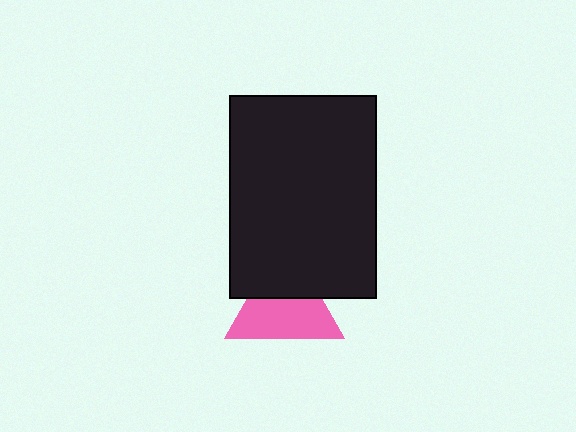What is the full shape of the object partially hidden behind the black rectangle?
The partially hidden object is a pink triangle.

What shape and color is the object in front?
The object in front is a black rectangle.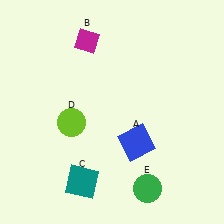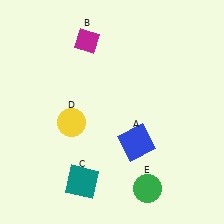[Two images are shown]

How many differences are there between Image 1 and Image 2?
There is 1 difference between the two images.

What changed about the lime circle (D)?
In Image 1, D is lime. In Image 2, it changed to yellow.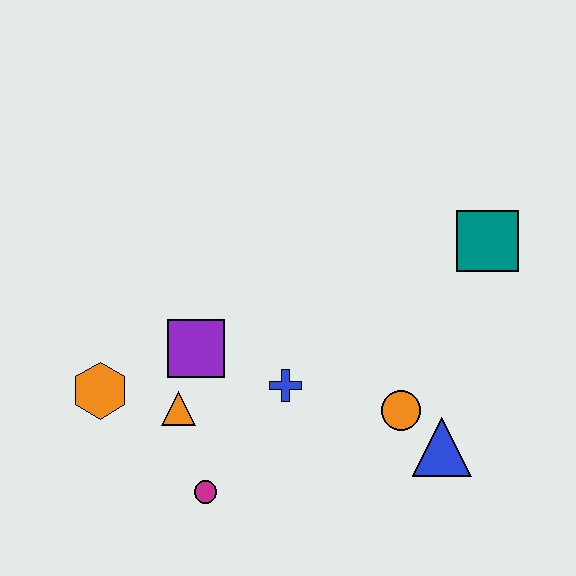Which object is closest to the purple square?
The orange triangle is closest to the purple square.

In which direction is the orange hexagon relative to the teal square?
The orange hexagon is to the left of the teal square.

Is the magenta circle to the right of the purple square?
Yes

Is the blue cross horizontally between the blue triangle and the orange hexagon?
Yes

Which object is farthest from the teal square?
The orange hexagon is farthest from the teal square.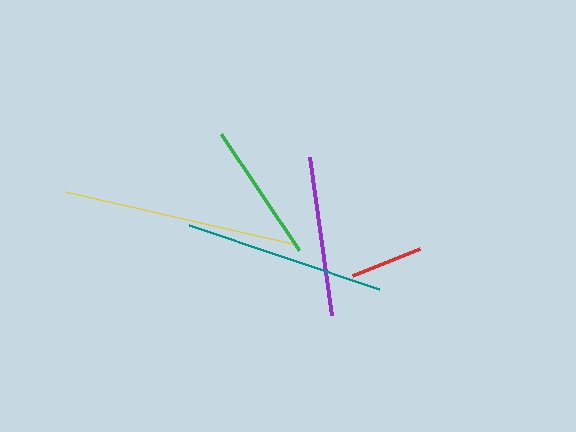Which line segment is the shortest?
The red line is the shortest at approximately 72 pixels.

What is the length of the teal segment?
The teal segment is approximately 201 pixels long.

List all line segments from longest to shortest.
From longest to shortest: yellow, teal, purple, green, red.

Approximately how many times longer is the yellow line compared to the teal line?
The yellow line is approximately 1.2 times the length of the teal line.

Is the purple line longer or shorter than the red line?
The purple line is longer than the red line.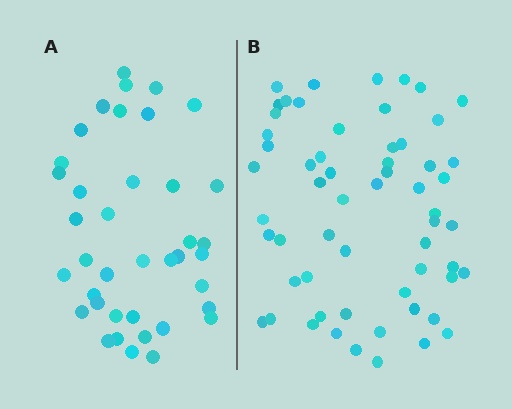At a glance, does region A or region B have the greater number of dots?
Region B (the right region) has more dots.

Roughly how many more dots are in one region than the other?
Region B has approximately 20 more dots than region A.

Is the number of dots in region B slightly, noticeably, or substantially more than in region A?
Region B has substantially more. The ratio is roughly 1.5 to 1.